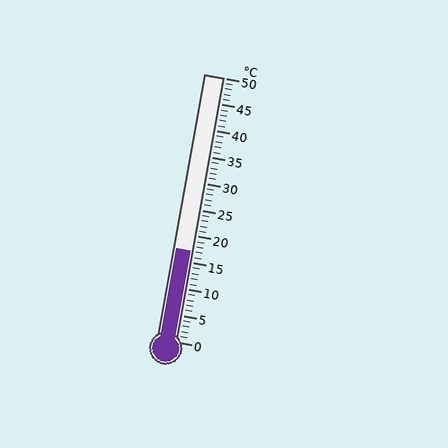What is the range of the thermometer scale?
The thermometer scale ranges from 0°C to 50°C.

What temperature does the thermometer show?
The thermometer shows approximately 17°C.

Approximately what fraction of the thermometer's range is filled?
The thermometer is filled to approximately 35% of its range.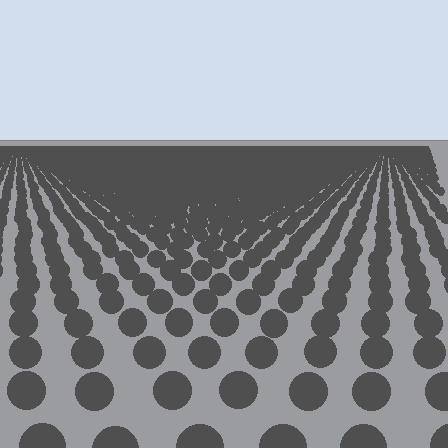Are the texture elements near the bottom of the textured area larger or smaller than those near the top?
Larger. Near the bottom, elements are closer to the viewer and appear at a bigger on-screen size.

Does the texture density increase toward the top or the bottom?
Density increases toward the top.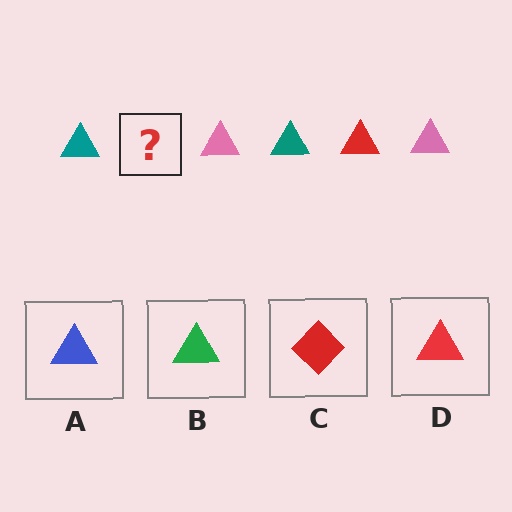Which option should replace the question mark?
Option D.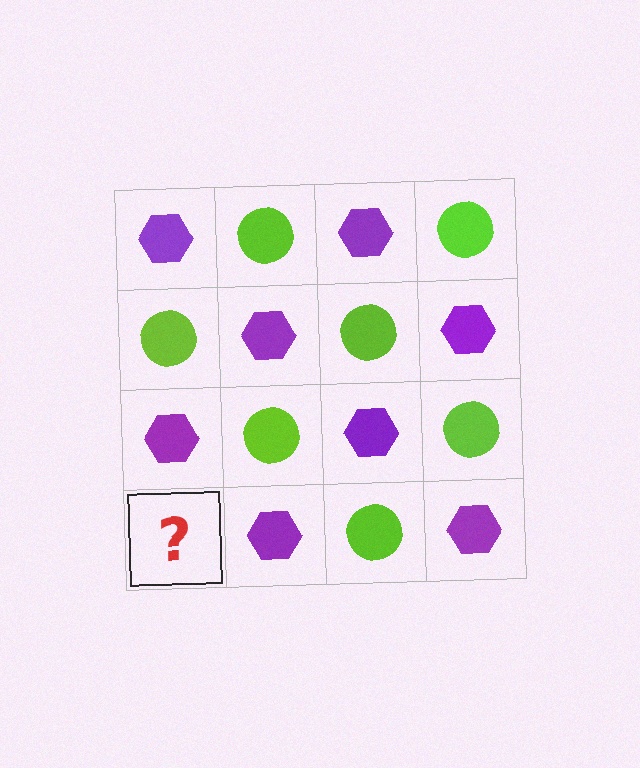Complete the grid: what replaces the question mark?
The question mark should be replaced with a lime circle.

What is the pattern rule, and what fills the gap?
The rule is that it alternates purple hexagon and lime circle in a checkerboard pattern. The gap should be filled with a lime circle.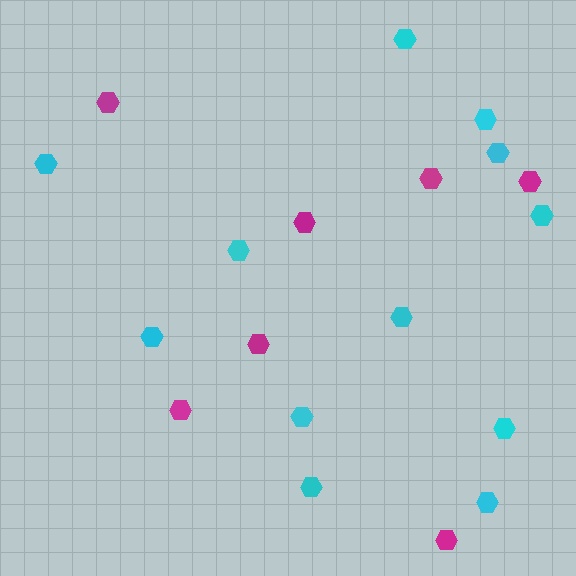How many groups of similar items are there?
There are 2 groups: one group of cyan hexagons (12) and one group of magenta hexagons (7).